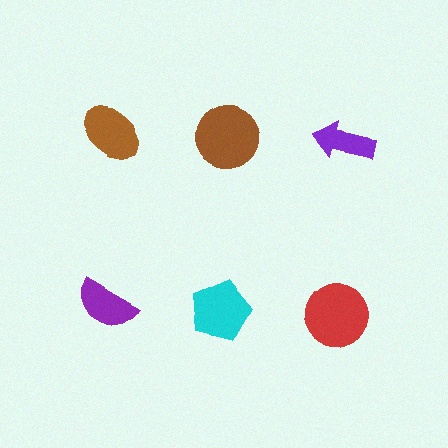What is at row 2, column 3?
A red circle.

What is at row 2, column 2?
A cyan pentagon.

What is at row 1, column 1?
A brown ellipse.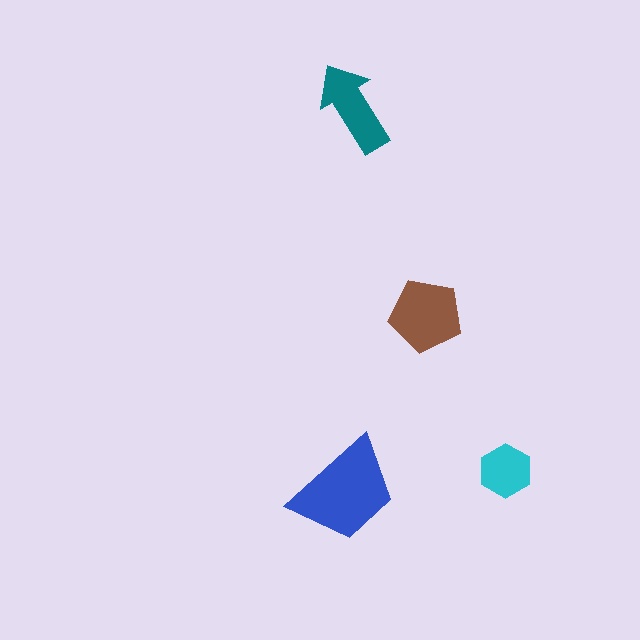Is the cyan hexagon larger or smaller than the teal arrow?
Smaller.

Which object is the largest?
The blue trapezoid.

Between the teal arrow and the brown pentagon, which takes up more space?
The brown pentagon.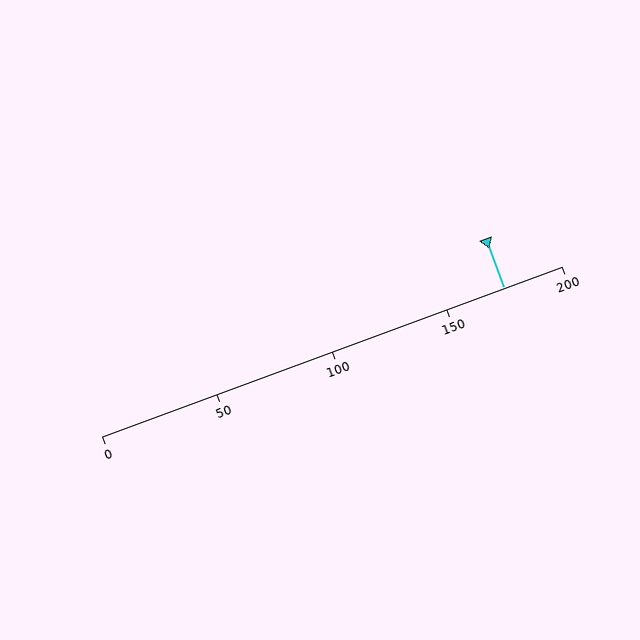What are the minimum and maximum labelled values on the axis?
The axis runs from 0 to 200.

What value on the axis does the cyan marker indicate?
The marker indicates approximately 175.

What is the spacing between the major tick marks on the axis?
The major ticks are spaced 50 apart.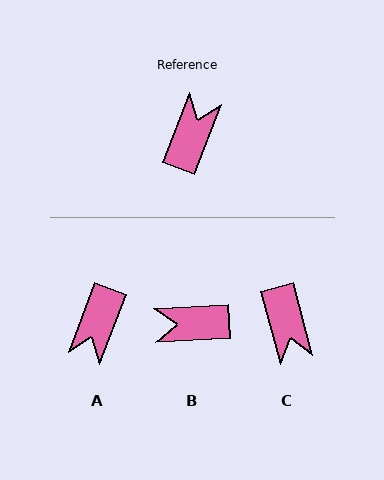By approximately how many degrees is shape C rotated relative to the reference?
Approximately 144 degrees clockwise.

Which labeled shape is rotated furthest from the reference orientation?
A, about 180 degrees away.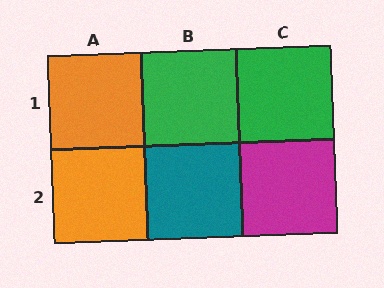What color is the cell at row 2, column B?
Teal.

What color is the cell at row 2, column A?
Orange.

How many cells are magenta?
1 cell is magenta.